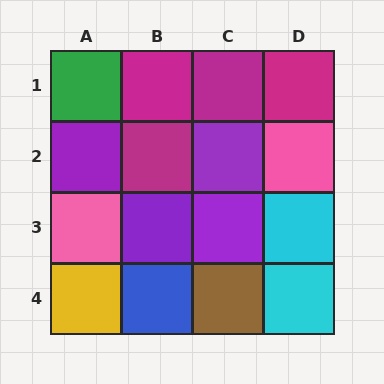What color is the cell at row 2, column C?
Purple.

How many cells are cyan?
2 cells are cyan.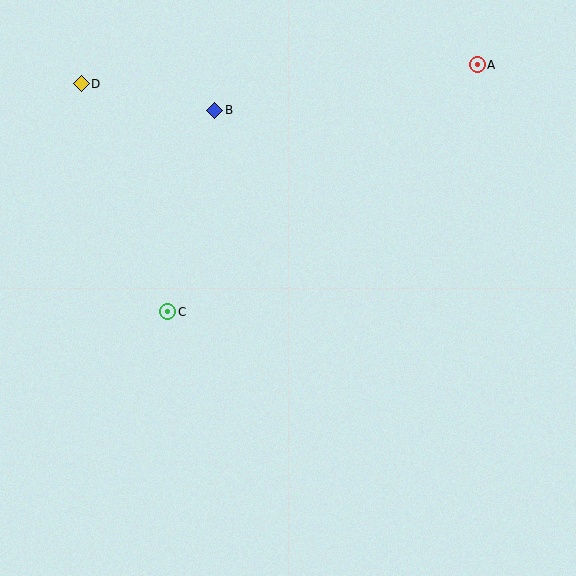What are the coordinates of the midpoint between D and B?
The midpoint between D and B is at (148, 97).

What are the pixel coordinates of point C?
Point C is at (168, 312).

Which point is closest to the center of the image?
Point C at (168, 312) is closest to the center.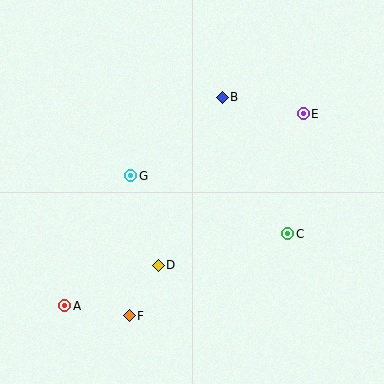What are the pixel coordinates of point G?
Point G is at (131, 176).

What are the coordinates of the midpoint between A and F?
The midpoint between A and F is at (97, 311).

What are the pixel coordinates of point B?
Point B is at (222, 97).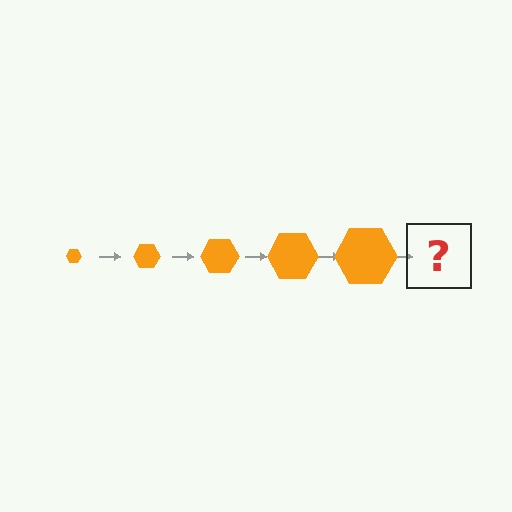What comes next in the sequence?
The next element should be an orange hexagon, larger than the previous one.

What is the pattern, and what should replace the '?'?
The pattern is that the hexagon gets progressively larger each step. The '?' should be an orange hexagon, larger than the previous one.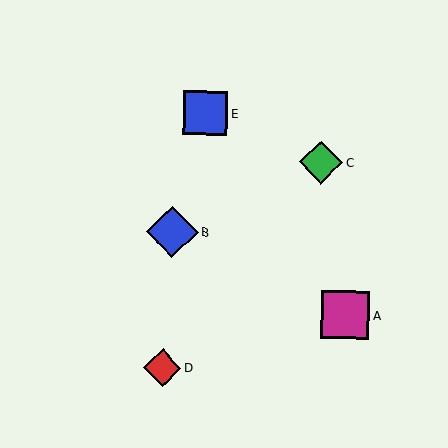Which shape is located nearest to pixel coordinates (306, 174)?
The green diamond (labeled C) at (321, 162) is nearest to that location.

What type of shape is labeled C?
Shape C is a green diamond.